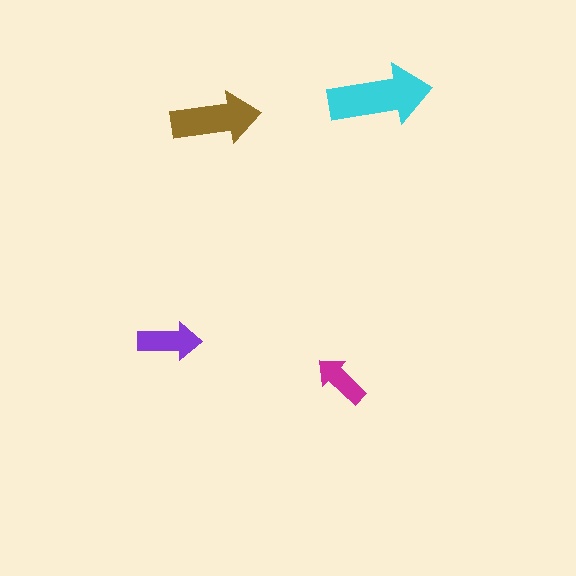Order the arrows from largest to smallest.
the cyan one, the brown one, the purple one, the magenta one.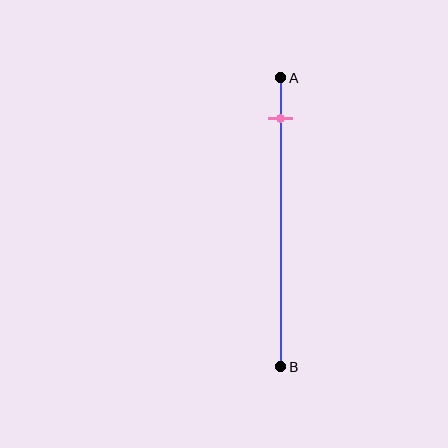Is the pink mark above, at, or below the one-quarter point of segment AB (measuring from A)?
The pink mark is above the one-quarter point of segment AB.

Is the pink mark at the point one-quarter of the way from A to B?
No, the mark is at about 15% from A, not at the 25% one-quarter point.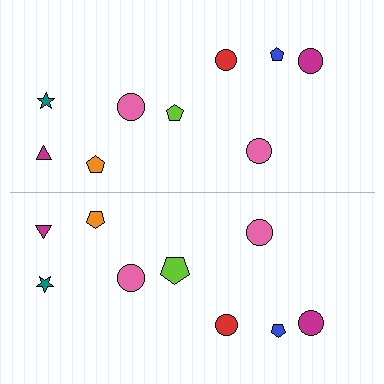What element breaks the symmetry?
The lime pentagon on the bottom side has a different size than its mirror counterpart.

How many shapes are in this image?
There are 18 shapes in this image.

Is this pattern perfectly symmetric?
No, the pattern is not perfectly symmetric. The lime pentagon on the bottom side has a different size than its mirror counterpart.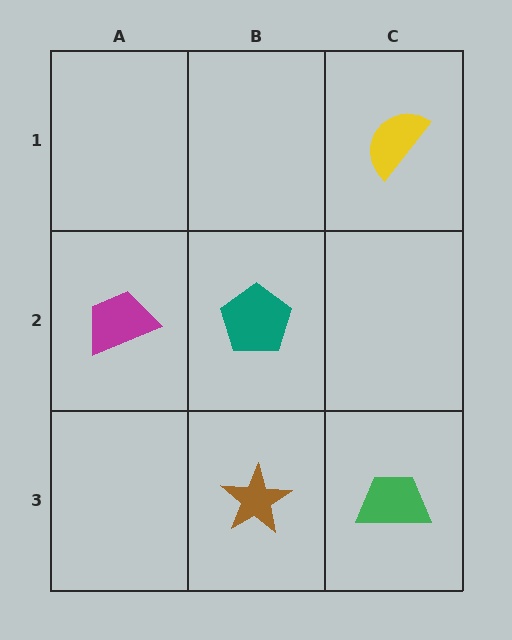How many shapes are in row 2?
2 shapes.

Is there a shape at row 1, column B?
No, that cell is empty.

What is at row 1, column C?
A yellow semicircle.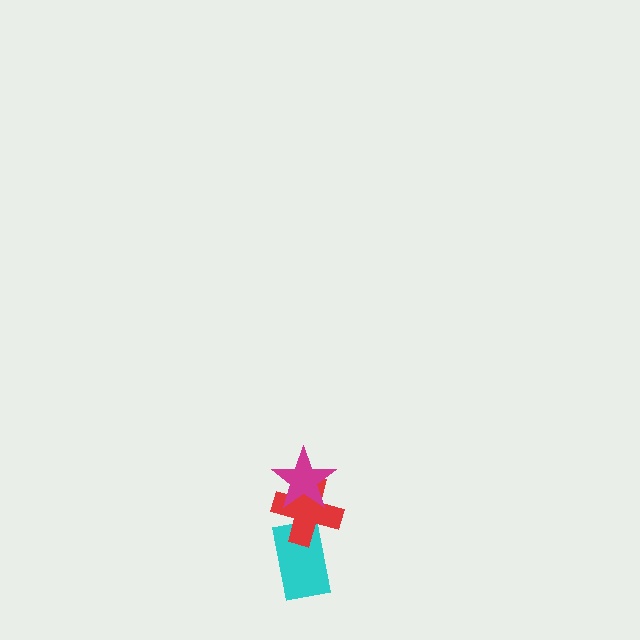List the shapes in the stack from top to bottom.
From top to bottom: the magenta star, the red cross, the cyan rectangle.